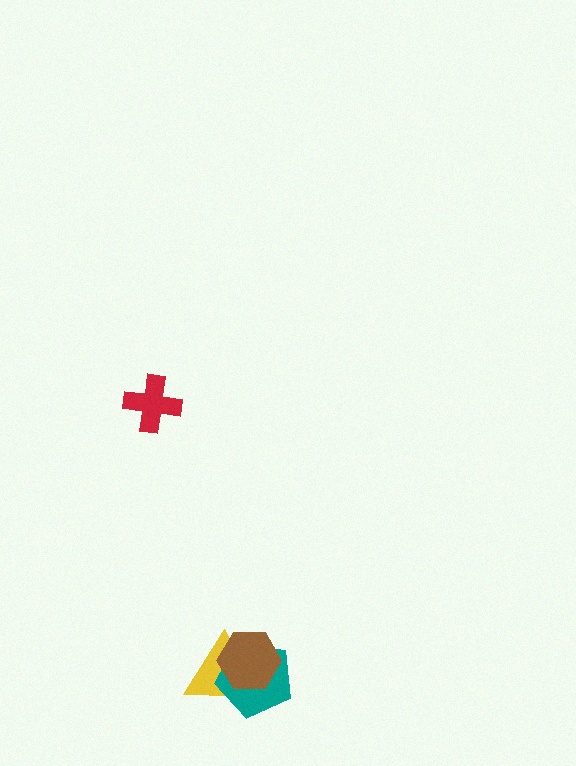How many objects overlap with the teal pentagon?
2 objects overlap with the teal pentagon.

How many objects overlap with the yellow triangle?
2 objects overlap with the yellow triangle.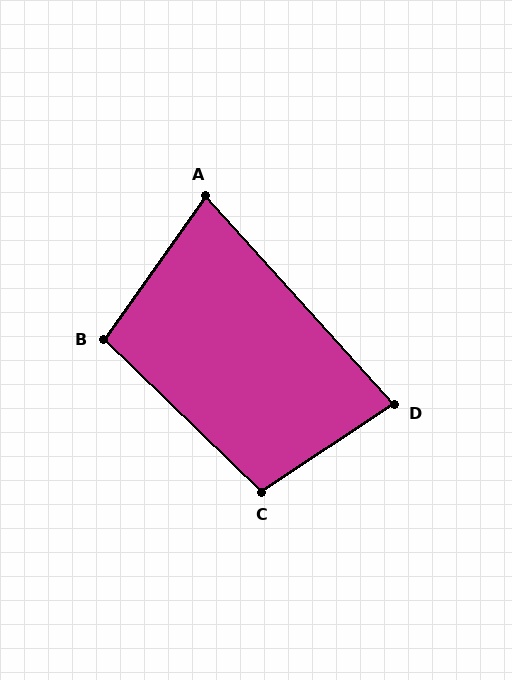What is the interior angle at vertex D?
Approximately 81 degrees (acute).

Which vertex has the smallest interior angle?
A, at approximately 78 degrees.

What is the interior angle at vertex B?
Approximately 99 degrees (obtuse).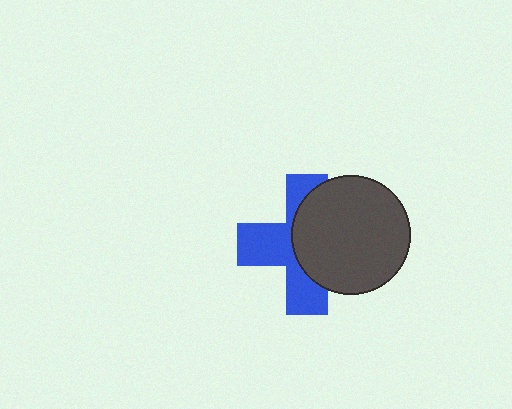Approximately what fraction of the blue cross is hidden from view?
Roughly 50% of the blue cross is hidden behind the dark gray circle.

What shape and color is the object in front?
The object in front is a dark gray circle.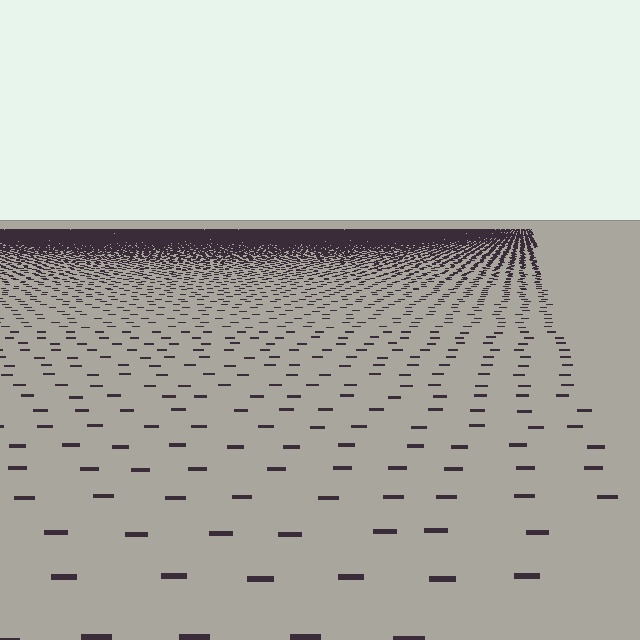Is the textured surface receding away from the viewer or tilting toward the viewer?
The surface is receding away from the viewer. Texture elements get smaller and denser toward the top.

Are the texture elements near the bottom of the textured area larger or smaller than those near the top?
Larger. Near the bottom, elements are closer to the viewer and appear at a bigger on-screen size.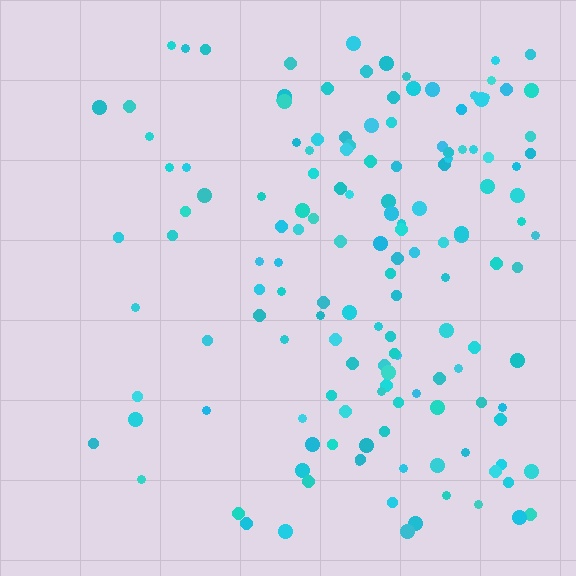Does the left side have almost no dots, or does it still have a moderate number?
Still a moderate number, just noticeably fewer than the right.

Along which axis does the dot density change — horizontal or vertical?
Horizontal.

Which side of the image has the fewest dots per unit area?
The left.